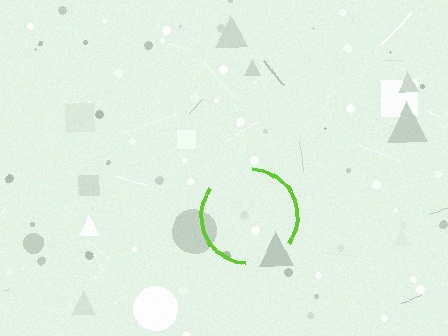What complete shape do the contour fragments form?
The contour fragments form a circle.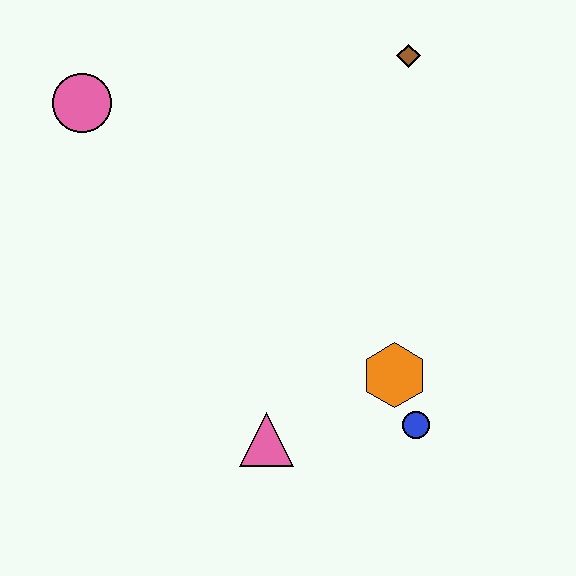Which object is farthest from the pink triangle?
The brown diamond is farthest from the pink triangle.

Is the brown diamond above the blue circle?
Yes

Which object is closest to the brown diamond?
The orange hexagon is closest to the brown diamond.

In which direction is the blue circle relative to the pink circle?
The blue circle is to the right of the pink circle.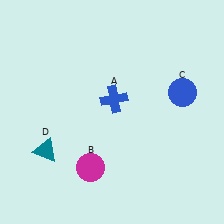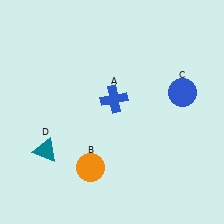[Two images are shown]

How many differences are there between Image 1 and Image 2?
There is 1 difference between the two images.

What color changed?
The circle (B) changed from magenta in Image 1 to orange in Image 2.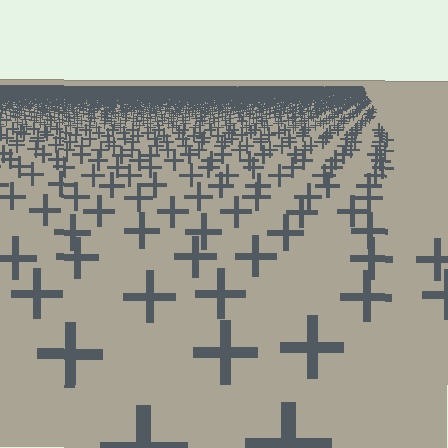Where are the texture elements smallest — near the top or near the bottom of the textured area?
Near the top.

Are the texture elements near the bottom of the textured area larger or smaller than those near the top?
Larger. Near the bottom, elements are closer to the viewer and appear at a bigger on-screen size.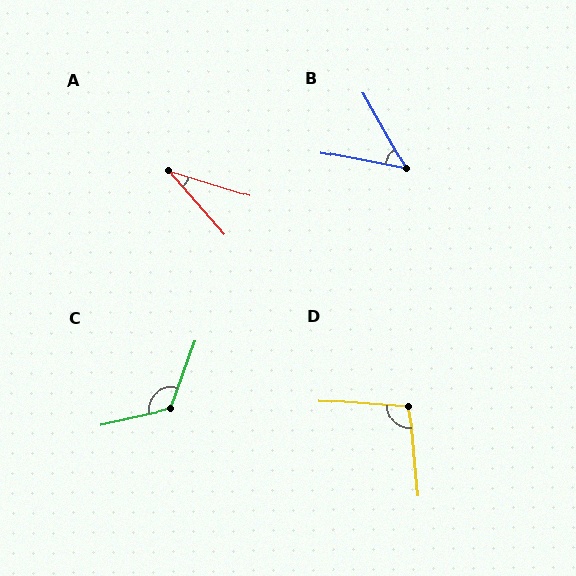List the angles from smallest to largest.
A (32°), B (49°), D (100°), C (122°).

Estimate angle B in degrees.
Approximately 49 degrees.